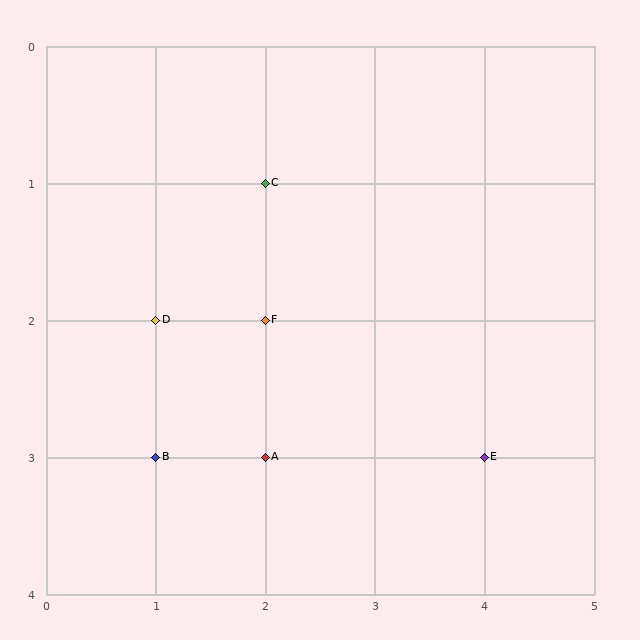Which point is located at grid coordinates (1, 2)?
Point D is at (1, 2).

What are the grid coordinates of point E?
Point E is at grid coordinates (4, 3).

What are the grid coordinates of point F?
Point F is at grid coordinates (2, 2).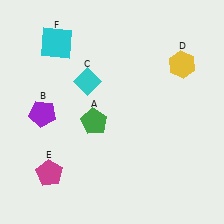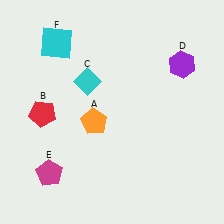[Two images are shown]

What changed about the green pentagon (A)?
In Image 1, A is green. In Image 2, it changed to orange.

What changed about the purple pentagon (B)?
In Image 1, B is purple. In Image 2, it changed to red.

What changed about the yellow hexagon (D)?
In Image 1, D is yellow. In Image 2, it changed to purple.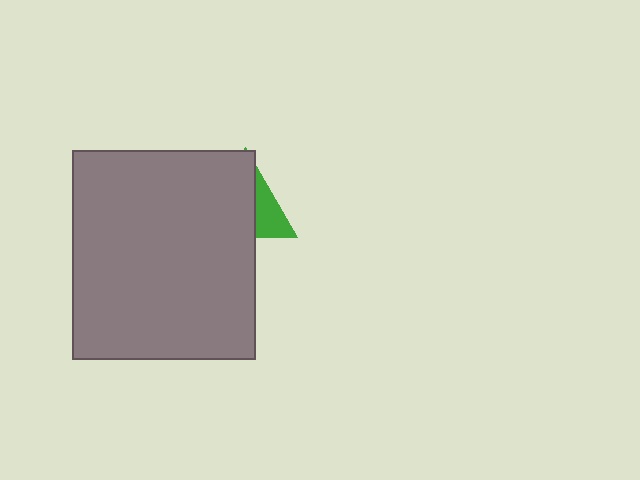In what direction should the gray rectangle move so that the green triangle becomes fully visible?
The gray rectangle should move left. That is the shortest direction to clear the overlap and leave the green triangle fully visible.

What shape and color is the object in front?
The object in front is a gray rectangle.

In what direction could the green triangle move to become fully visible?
The green triangle could move right. That would shift it out from behind the gray rectangle entirely.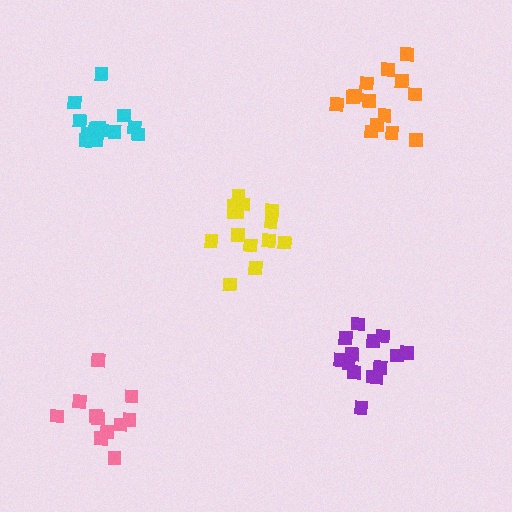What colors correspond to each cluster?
The clusters are colored: cyan, purple, pink, orange, yellow.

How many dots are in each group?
Group 1: 16 dots, Group 2: 14 dots, Group 3: 11 dots, Group 4: 14 dots, Group 5: 14 dots (69 total).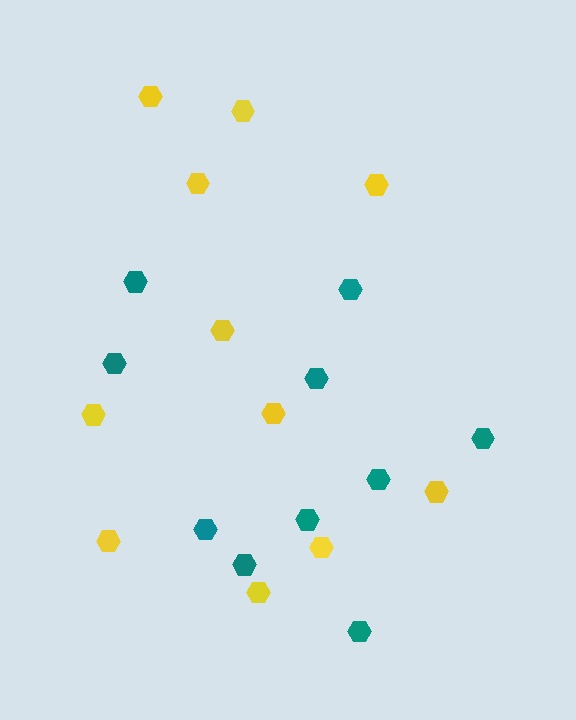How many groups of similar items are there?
There are 2 groups: one group of yellow hexagons (11) and one group of teal hexagons (10).